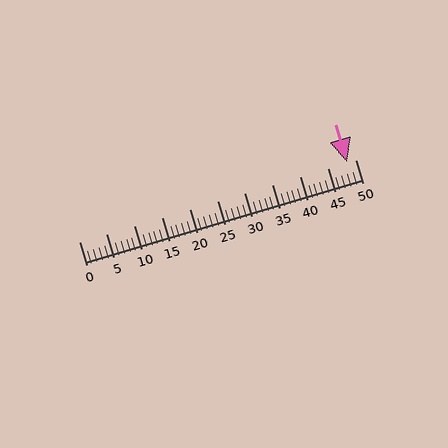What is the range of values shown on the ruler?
The ruler shows values from 0 to 50.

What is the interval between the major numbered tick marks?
The major tick marks are spaced 5 units apart.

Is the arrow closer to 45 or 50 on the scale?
The arrow is closer to 50.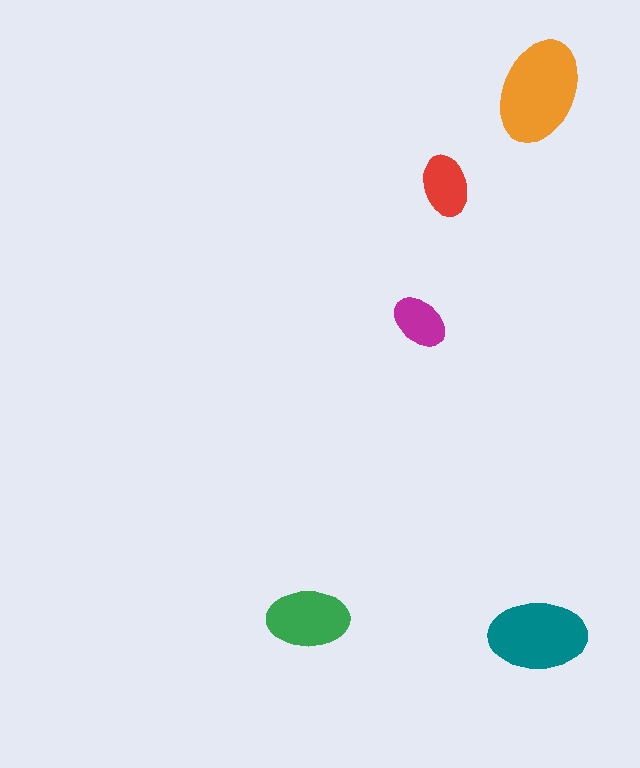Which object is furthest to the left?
The green ellipse is leftmost.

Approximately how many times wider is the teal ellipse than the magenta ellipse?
About 1.5 times wider.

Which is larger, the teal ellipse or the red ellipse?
The teal one.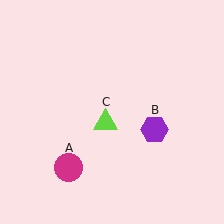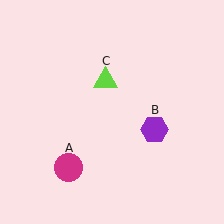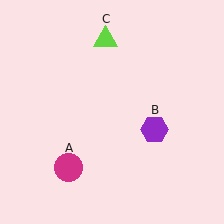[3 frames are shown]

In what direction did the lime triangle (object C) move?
The lime triangle (object C) moved up.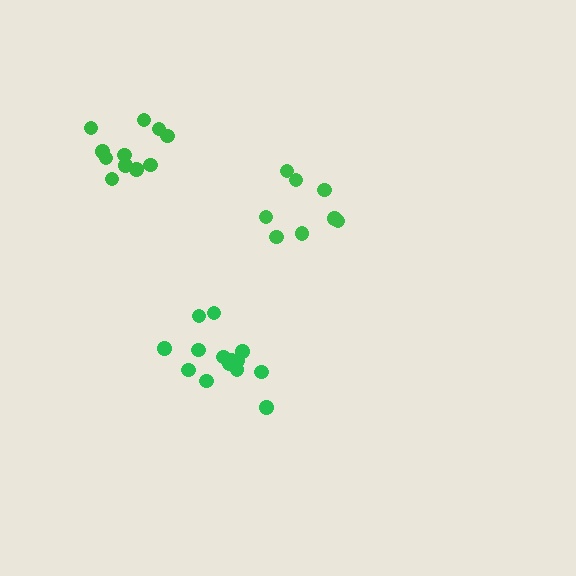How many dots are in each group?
Group 1: 8 dots, Group 2: 14 dots, Group 3: 11 dots (33 total).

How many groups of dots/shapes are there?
There are 3 groups.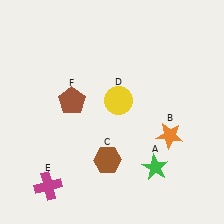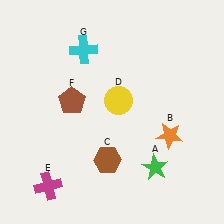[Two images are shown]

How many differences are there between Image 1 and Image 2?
There is 1 difference between the two images.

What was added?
A cyan cross (G) was added in Image 2.